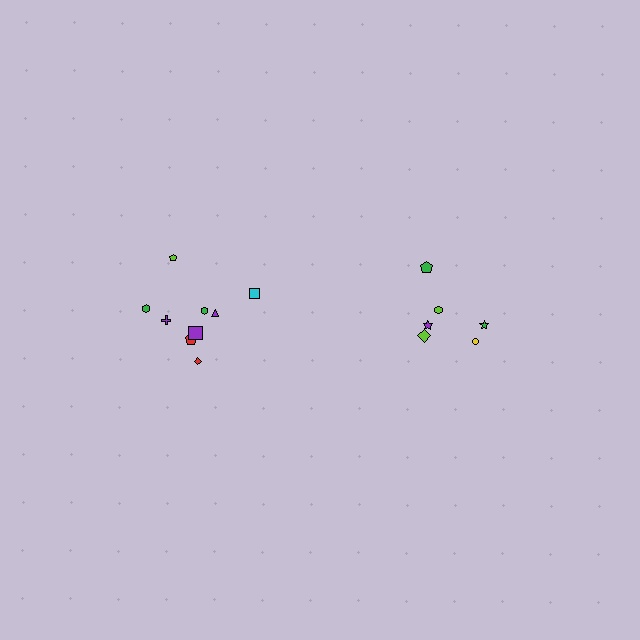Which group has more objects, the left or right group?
The left group.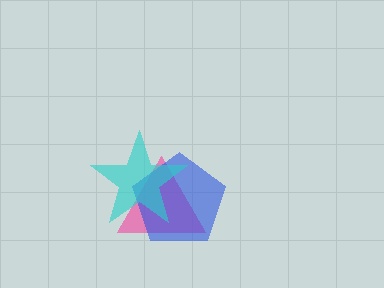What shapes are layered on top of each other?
The layered shapes are: a pink triangle, a blue pentagon, a cyan star.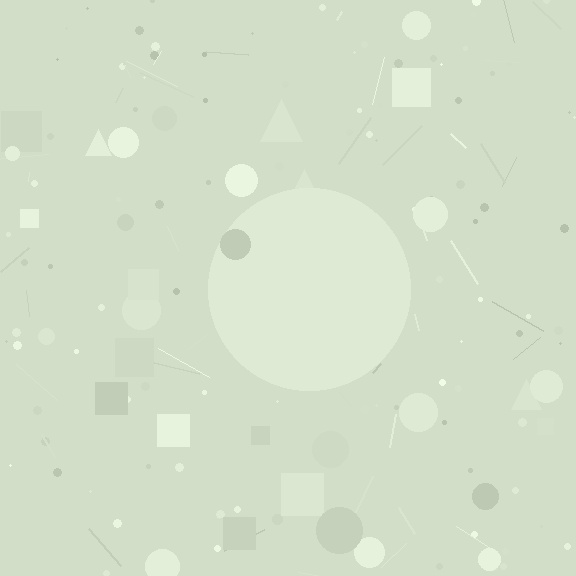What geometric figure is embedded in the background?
A circle is embedded in the background.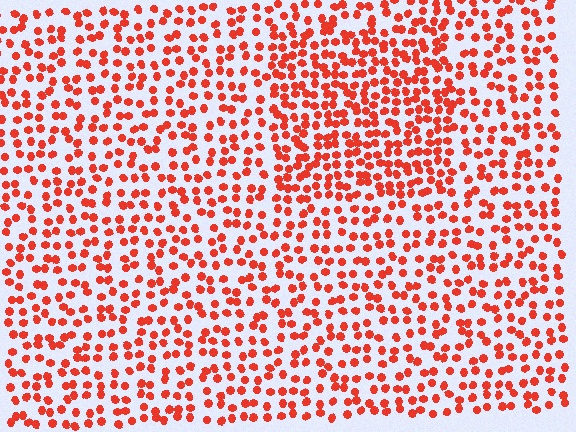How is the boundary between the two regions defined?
The boundary is defined by a change in element density (approximately 1.6x ratio). All elements are the same color, size, and shape.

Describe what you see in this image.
The image contains small red elements arranged at two different densities. A rectangle-shaped region is visible where the elements are more densely packed than the surrounding area.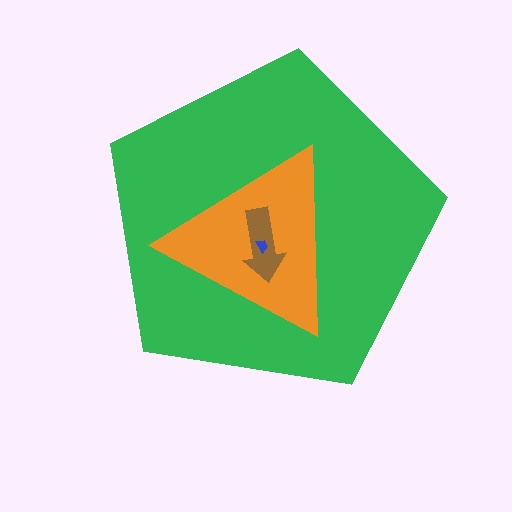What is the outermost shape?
The green pentagon.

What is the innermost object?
The blue trapezoid.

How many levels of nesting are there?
4.